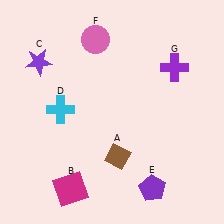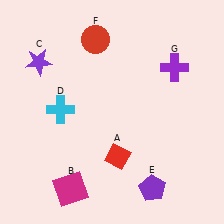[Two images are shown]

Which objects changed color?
A changed from brown to red. F changed from pink to red.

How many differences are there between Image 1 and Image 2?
There are 2 differences between the two images.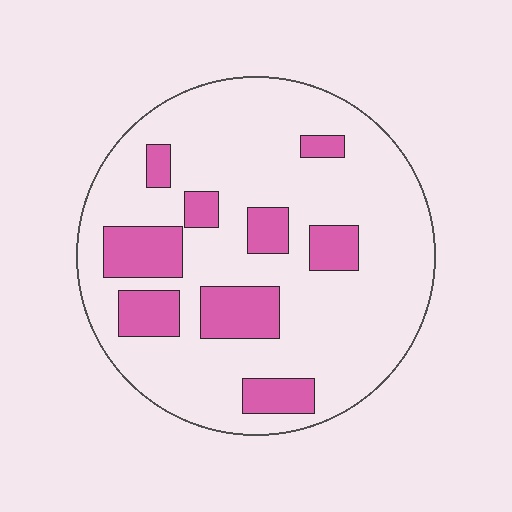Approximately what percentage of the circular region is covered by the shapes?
Approximately 20%.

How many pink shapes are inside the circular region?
9.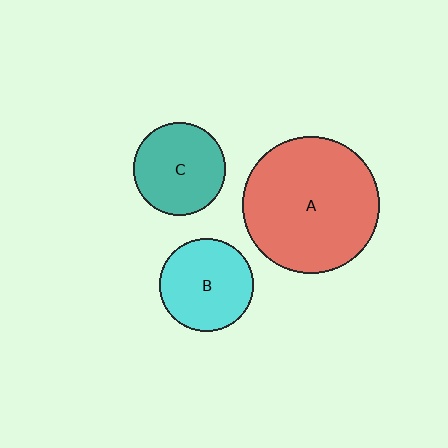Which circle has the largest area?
Circle A (red).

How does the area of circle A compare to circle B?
Approximately 2.2 times.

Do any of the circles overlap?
No, none of the circles overlap.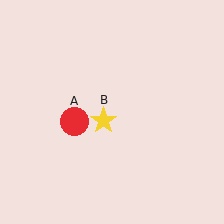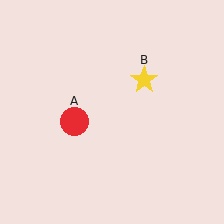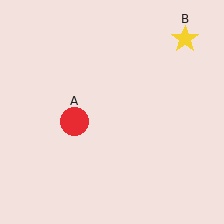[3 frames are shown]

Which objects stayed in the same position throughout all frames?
Red circle (object A) remained stationary.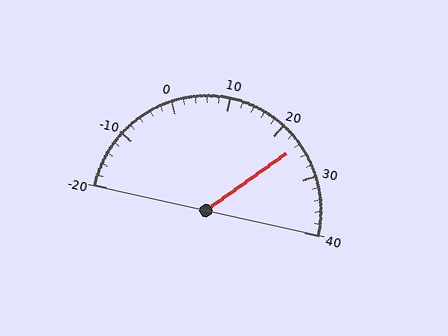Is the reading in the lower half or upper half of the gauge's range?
The reading is in the upper half of the range (-20 to 40).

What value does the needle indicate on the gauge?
The needle indicates approximately 24.